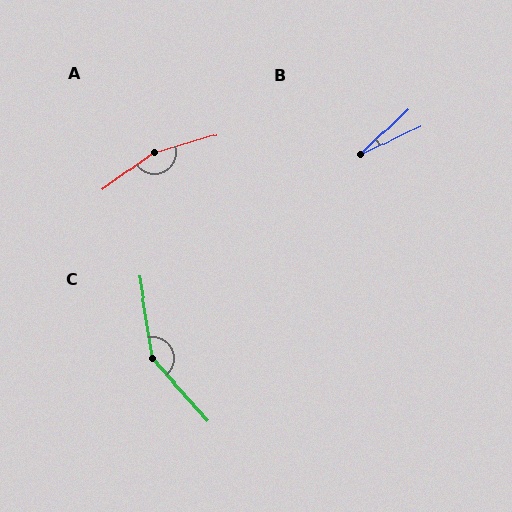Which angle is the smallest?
B, at approximately 18 degrees.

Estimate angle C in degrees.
Approximately 147 degrees.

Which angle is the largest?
A, at approximately 161 degrees.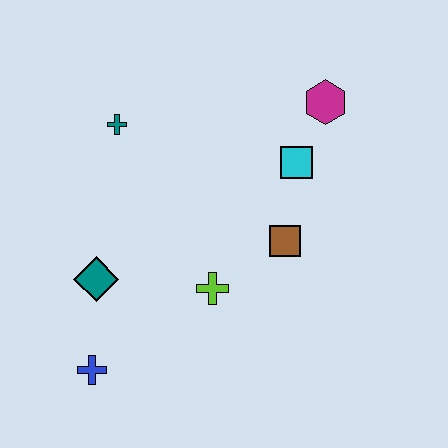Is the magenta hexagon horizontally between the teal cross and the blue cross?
No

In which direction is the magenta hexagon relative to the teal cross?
The magenta hexagon is to the right of the teal cross.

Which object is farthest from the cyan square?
The blue cross is farthest from the cyan square.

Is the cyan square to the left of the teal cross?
No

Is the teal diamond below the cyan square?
Yes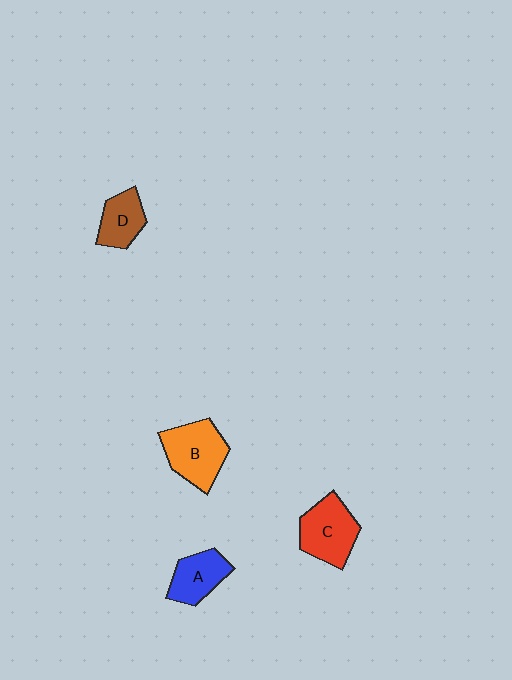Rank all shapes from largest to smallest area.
From largest to smallest: B (orange), C (red), A (blue), D (brown).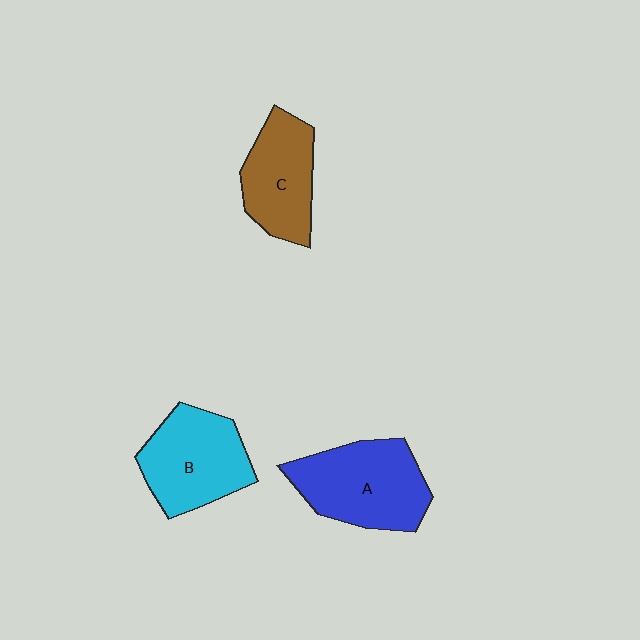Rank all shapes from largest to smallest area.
From largest to smallest: A (blue), B (cyan), C (brown).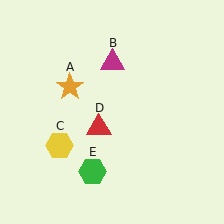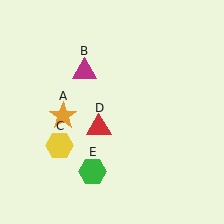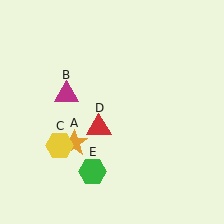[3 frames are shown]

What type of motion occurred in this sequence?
The orange star (object A), magenta triangle (object B) rotated counterclockwise around the center of the scene.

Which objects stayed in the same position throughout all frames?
Yellow hexagon (object C) and red triangle (object D) and green hexagon (object E) remained stationary.